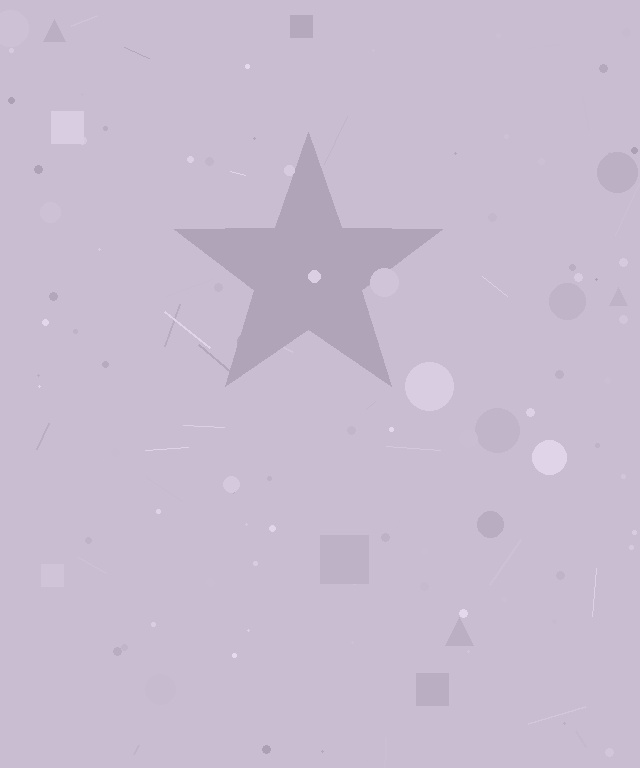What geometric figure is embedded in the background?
A star is embedded in the background.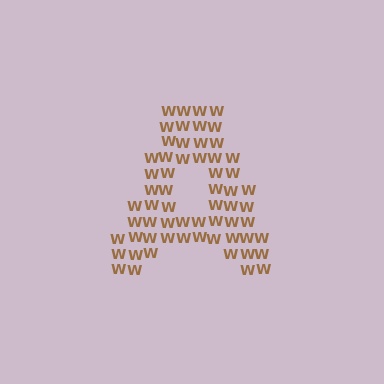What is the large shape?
The large shape is the letter A.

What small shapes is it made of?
It is made of small letter W's.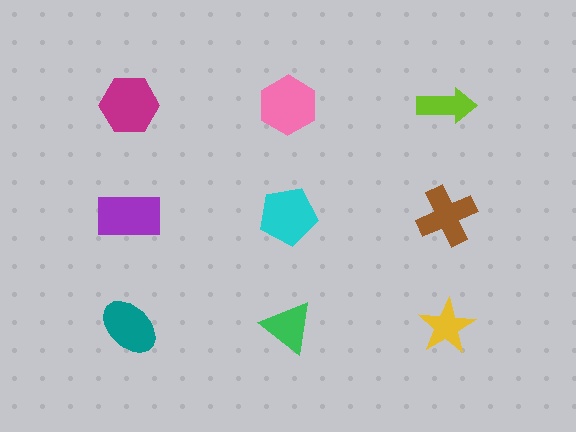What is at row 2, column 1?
A purple rectangle.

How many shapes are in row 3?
3 shapes.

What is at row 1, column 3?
A lime arrow.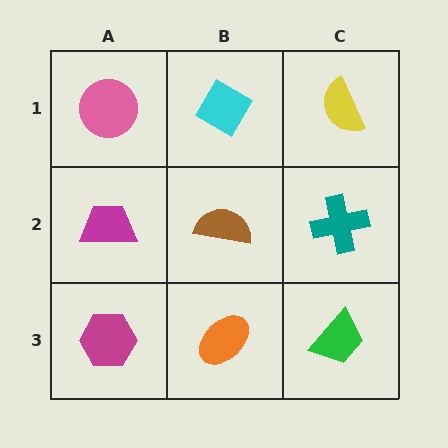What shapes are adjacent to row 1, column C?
A teal cross (row 2, column C), a cyan diamond (row 1, column B).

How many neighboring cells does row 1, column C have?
2.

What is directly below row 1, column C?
A teal cross.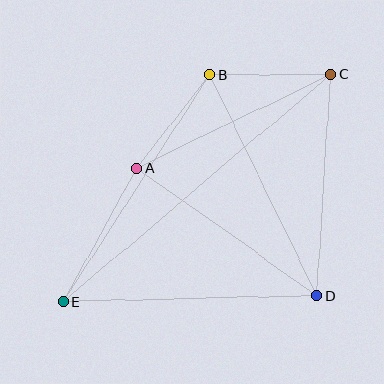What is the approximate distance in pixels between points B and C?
The distance between B and C is approximately 121 pixels.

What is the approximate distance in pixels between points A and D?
The distance between A and D is approximately 220 pixels.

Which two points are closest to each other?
Points A and B are closest to each other.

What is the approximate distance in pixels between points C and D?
The distance between C and D is approximately 222 pixels.